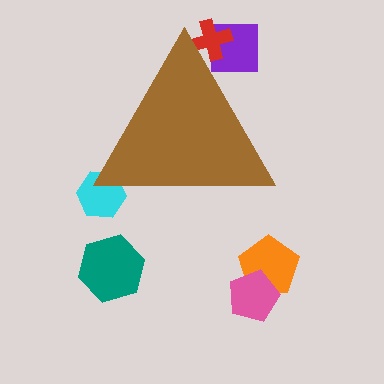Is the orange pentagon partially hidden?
No, the orange pentagon is fully visible.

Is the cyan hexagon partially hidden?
Yes, the cyan hexagon is partially hidden behind the brown triangle.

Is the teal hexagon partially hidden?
No, the teal hexagon is fully visible.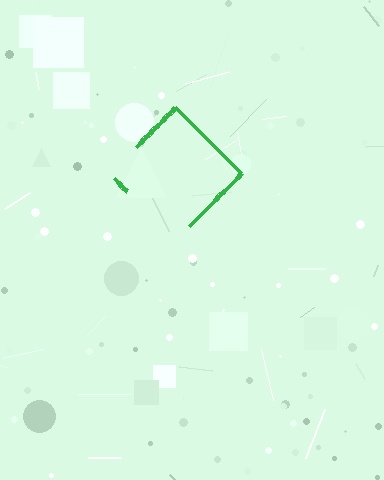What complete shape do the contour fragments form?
The contour fragments form a diamond.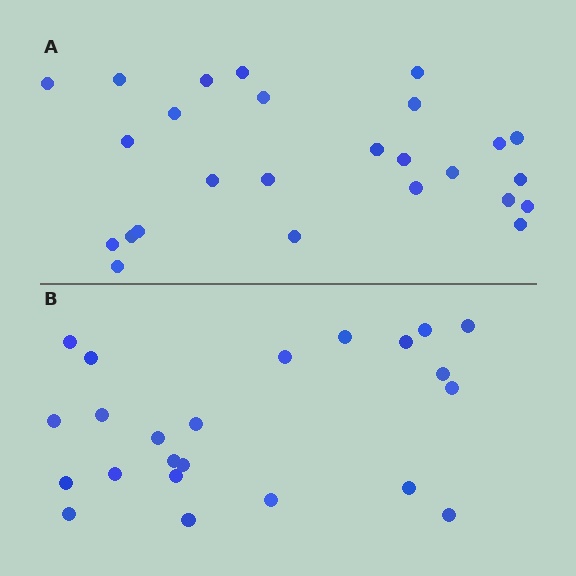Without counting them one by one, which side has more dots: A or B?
Region A (the top region) has more dots.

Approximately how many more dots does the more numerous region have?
Region A has just a few more — roughly 2 or 3 more dots than region B.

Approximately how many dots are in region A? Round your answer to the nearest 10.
About 30 dots. (The exact count is 26, which rounds to 30.)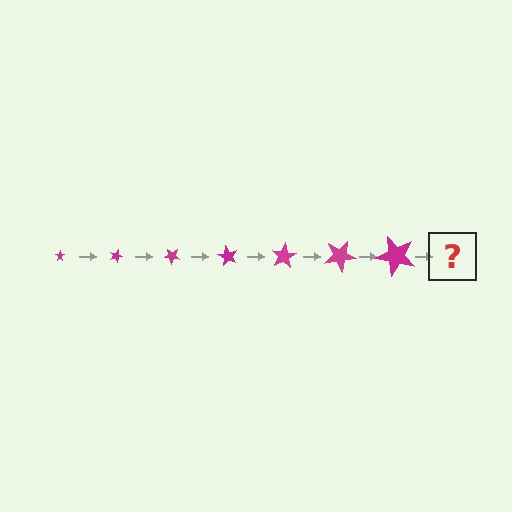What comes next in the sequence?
The next element should be a star, larger than the previous one and rotated 140 degrees from the start.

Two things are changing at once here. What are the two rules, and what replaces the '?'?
The two rules are that the star grows larger each step and it rotates 20 degrees each step. The '?' should be a star, larger than the previous one and rotated 140 degrees from the start.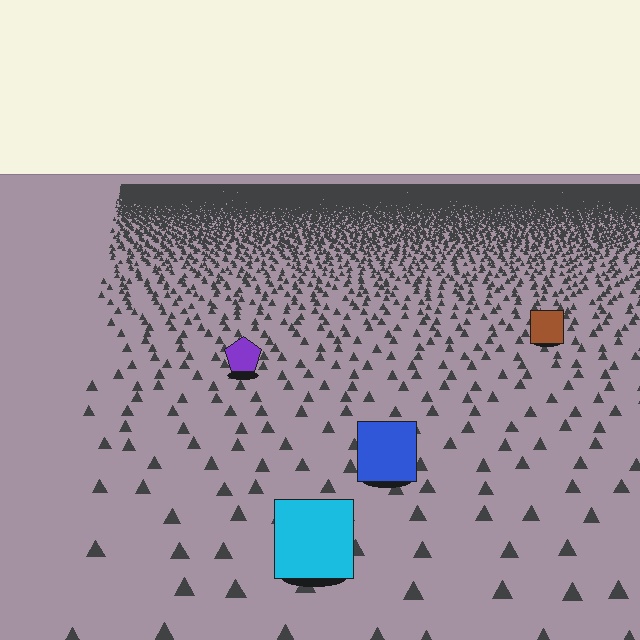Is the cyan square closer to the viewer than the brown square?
Yes. The cyan square is closer — you can tell from the texture gradient: the ground texture is coarser near it.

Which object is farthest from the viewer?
The brown square is farthest from the viewer. It appears smaller and the ground texture around it is denser.